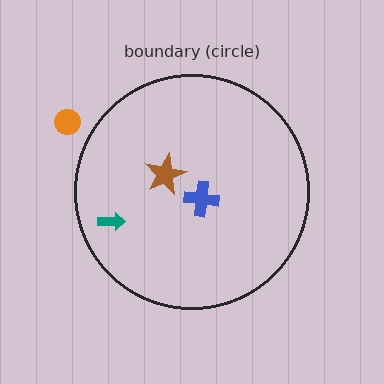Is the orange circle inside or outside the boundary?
Outside.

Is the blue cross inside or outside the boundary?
Inside.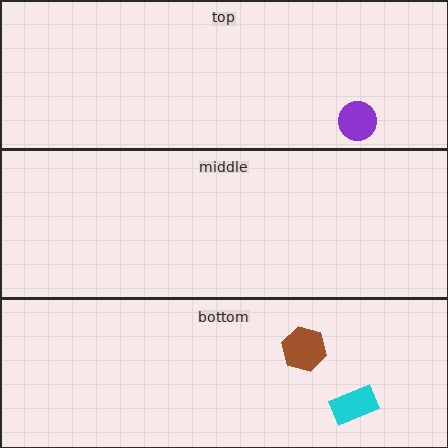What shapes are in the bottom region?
The cyan rectangle, the brown hexagon.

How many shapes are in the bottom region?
2.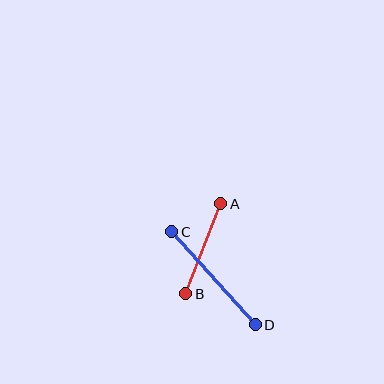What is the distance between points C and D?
The distance is approximately 125 pixels.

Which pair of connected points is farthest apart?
Points C and D are farthest apart.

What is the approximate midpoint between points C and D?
The midpoint is at approximately (214, 278) pixels.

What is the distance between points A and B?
The distance is approximately 96 pixels.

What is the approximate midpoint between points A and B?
The midpoint is at approximately (203, 249) pixels.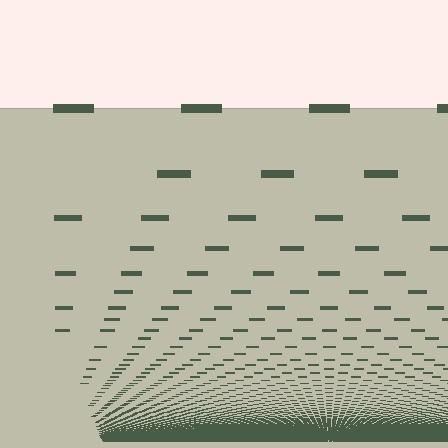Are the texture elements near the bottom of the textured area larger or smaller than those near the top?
Smaller. The gradient is inverted — elements near the bottom are smaller and denser.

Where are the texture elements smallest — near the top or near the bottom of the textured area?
Near the bottom.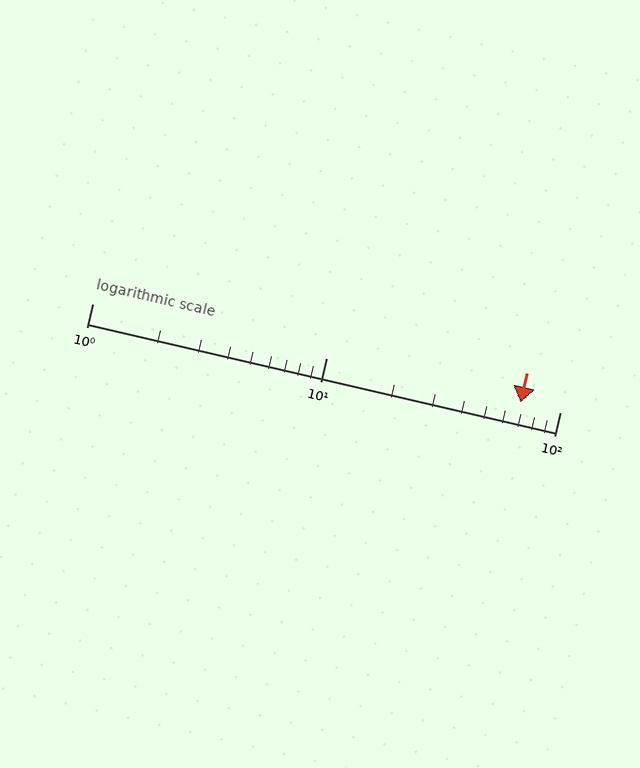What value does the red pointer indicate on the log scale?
The pointer indicates approximately 68.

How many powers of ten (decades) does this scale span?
The scale spans 2 decades, from 1 to 100.